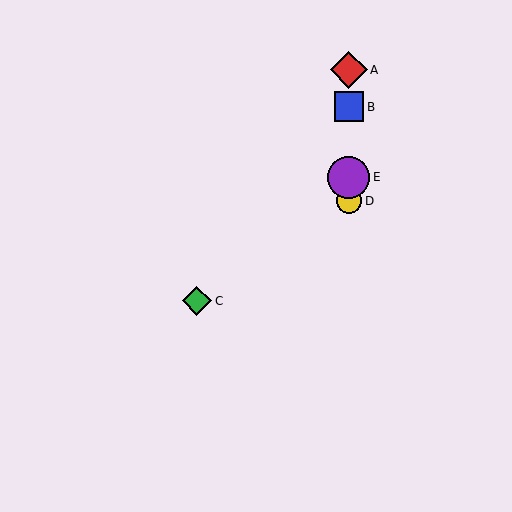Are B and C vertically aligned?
No, B is at x≈349 and C is at x≈197.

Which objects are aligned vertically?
Objects A, B, D, E are aligned vertically.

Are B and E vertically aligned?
Yes, both are at x≈349.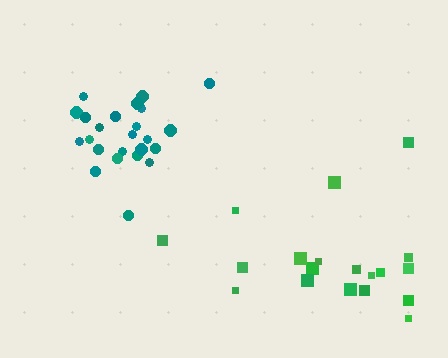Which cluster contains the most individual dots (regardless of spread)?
Teal (24).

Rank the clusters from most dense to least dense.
teal, green.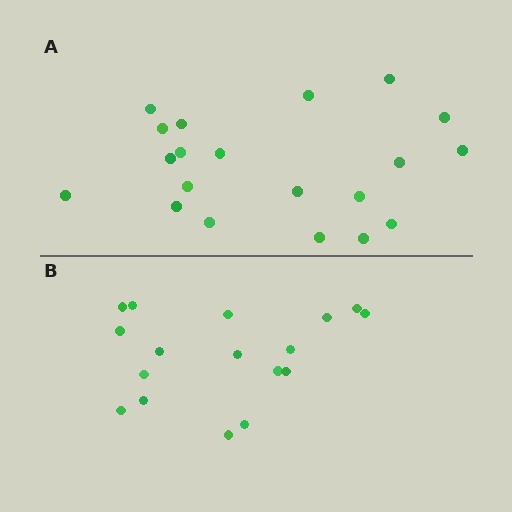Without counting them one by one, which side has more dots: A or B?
Region A (the top region) has more dots.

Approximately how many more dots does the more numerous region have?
Region A has just a few more — roughly 2 or 3 more dots than region B.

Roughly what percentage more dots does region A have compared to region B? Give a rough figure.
About 20% more.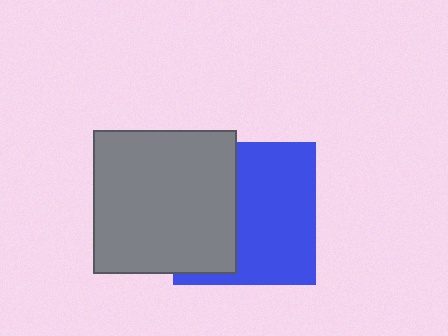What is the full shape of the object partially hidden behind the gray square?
The partially hidden object is a blue square.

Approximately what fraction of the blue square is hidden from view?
Roughly 41% of the blue square is hidden behind the gray square.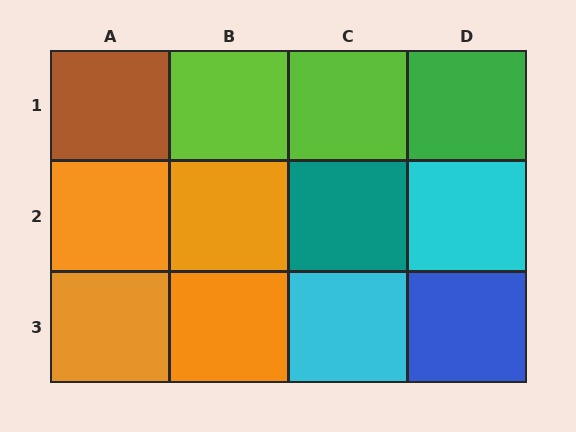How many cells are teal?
1 cell is teal.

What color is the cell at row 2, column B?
Orange.